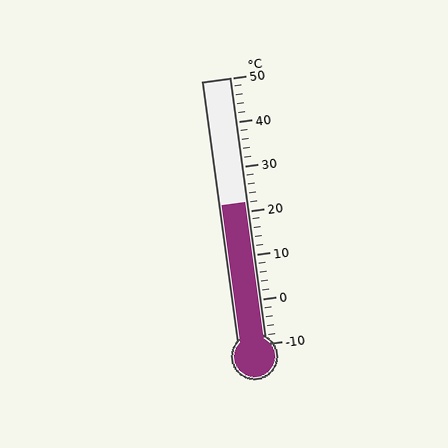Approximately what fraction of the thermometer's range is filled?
The thermometer is filled to approximately 55% of its range.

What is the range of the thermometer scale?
The thermometer scale ranges from -10°C to 50°C.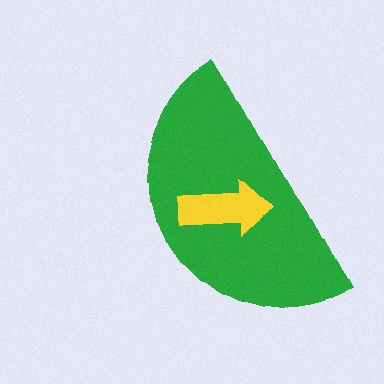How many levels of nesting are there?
2.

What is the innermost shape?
The yellow arrow.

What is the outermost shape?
The green semicircle.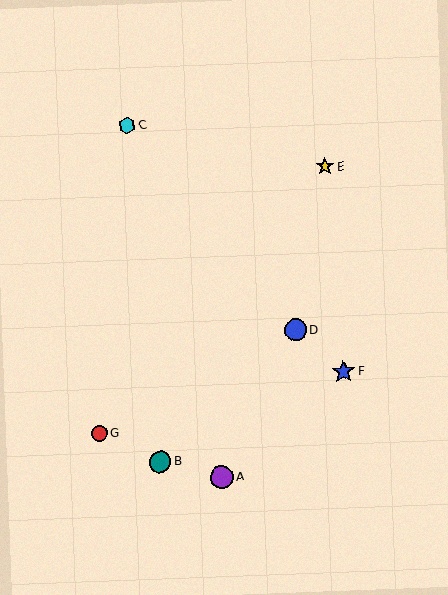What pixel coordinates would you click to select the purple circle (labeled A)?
Click at (222, 477) to select the purple circle A.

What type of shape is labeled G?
Shape G is a red circle.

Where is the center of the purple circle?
The center of the purple circle is at (222, 477).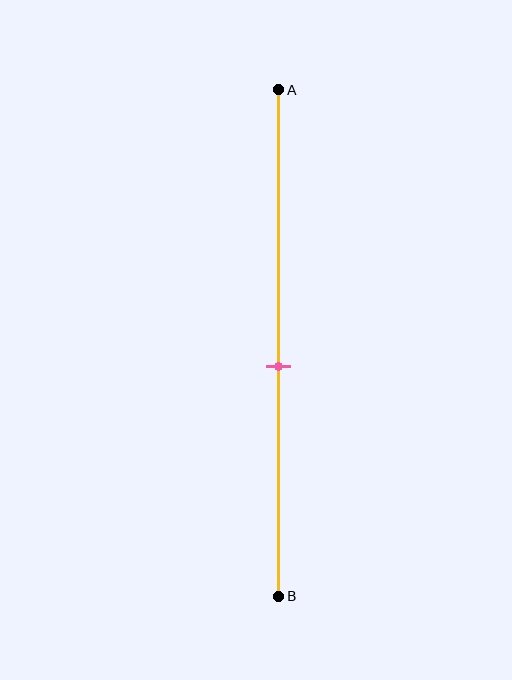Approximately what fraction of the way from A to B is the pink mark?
The pink mark is approximately 55% of the way from A to B.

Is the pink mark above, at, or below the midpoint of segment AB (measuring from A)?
The pink mark is below the midpoint of segment AB.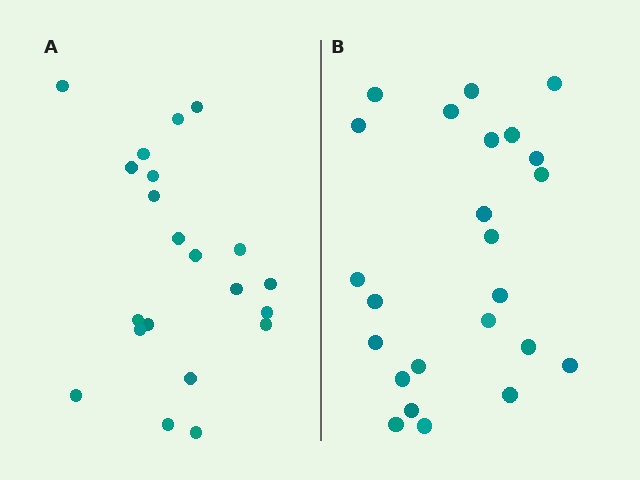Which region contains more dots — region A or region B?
Region B (the right region) has more dots.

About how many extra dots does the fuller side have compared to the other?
Region B has just a few more — roughly 2 or 3 more dots than region A.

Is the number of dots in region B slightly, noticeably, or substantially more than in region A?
Region B has only slightly more — the two regions are fairly close. The ratio is roughly 1.1 to 1.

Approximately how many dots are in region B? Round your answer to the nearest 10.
About 20 dots. (The exact count is 24, which rounds to 20.)